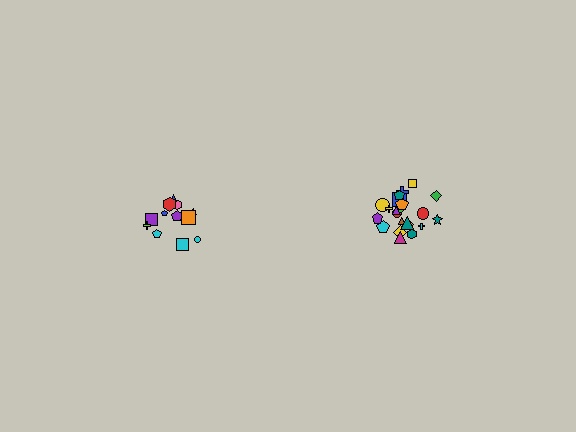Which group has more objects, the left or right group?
The right group.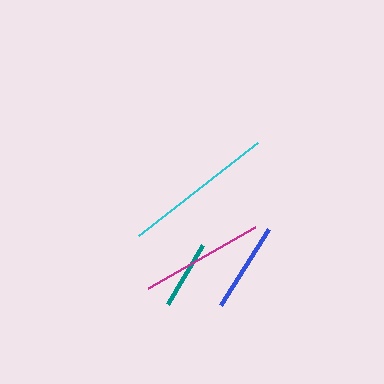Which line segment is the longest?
The cyan line is the longest at approximately 151 pixels.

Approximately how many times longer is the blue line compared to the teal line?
The blue line is approximately 1.3 times the length of the teal line.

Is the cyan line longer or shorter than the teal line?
The cyan line is longer than the teal line.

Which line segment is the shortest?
The teal line is the shortest at approximately 69 pixels.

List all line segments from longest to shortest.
From longest to shortest: cyan, magenta, blue, teal.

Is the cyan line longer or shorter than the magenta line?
The cyan line is longer than the magenta line.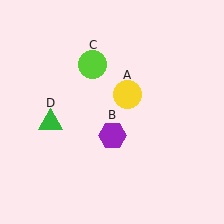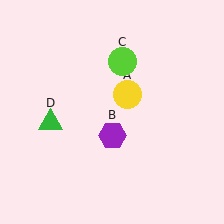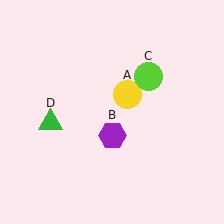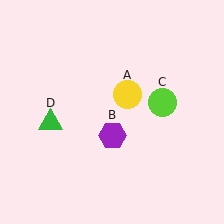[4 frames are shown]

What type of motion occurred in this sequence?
The lime circle (object C) rotated clockwise around the center of the scene.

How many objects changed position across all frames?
1 object changed position: lime circle (object C).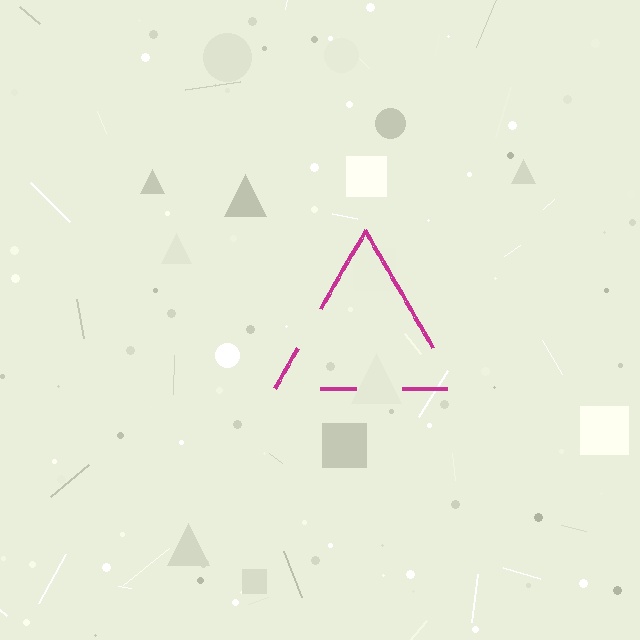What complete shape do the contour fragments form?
The contour fragments form a triangle.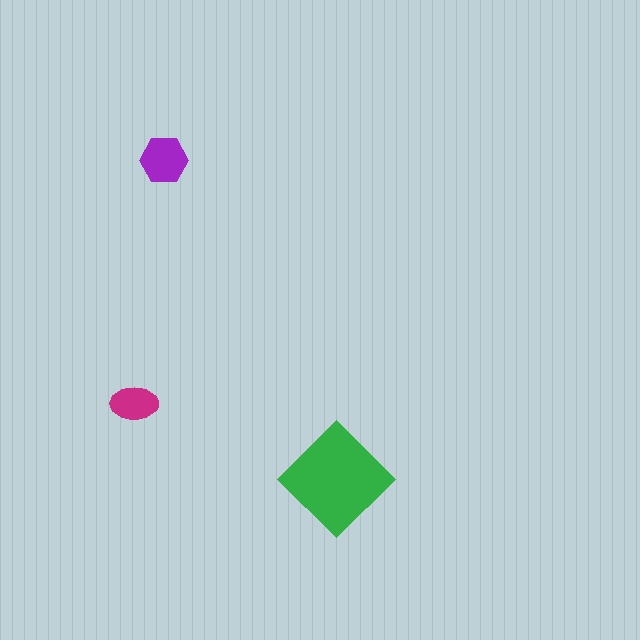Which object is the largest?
The green diamond.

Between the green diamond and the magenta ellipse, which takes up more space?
The green diamond.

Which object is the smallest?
The magenta ellipse.